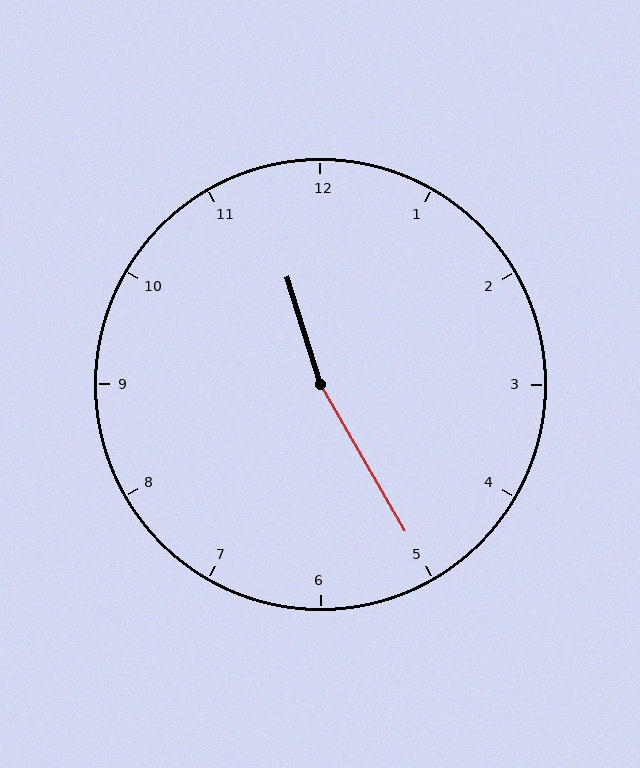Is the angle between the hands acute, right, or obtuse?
It is obtuse.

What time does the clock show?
11:25.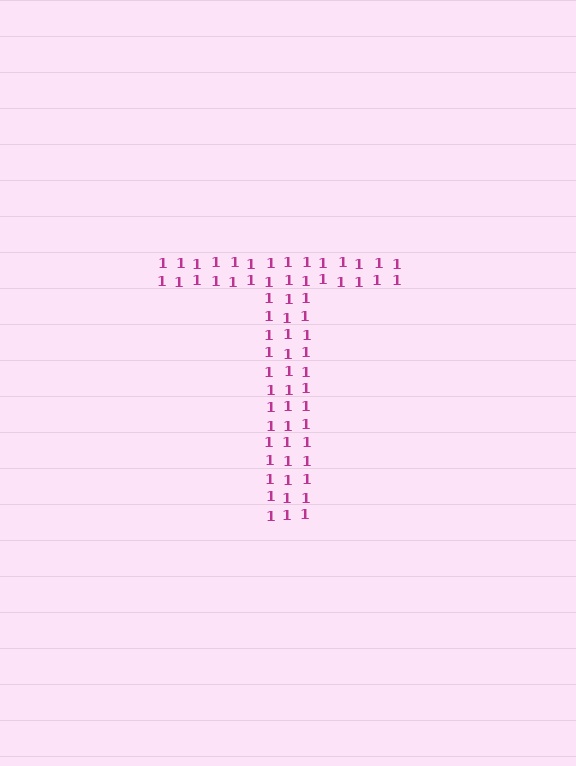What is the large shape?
The large shape is the letter T.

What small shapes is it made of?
It is made of small digit 1's.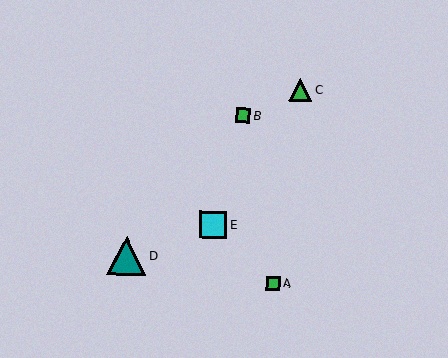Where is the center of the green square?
The center of the green square is at (243, 116).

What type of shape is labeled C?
Shape C is a green triangle.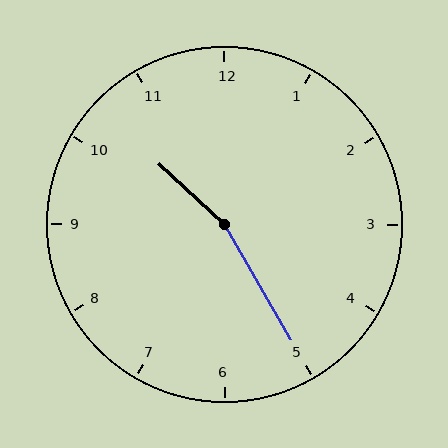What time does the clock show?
10:25.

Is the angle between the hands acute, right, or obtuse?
It is obtuse.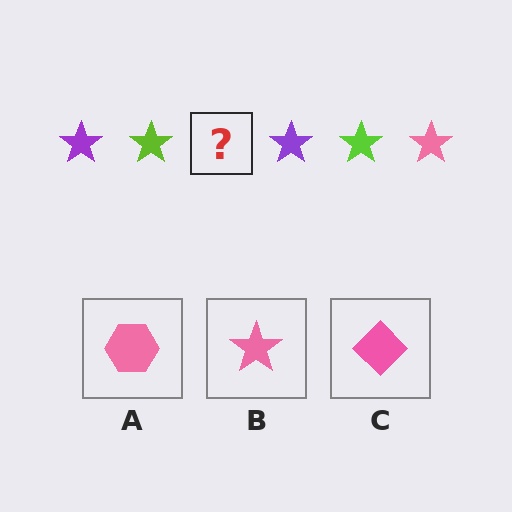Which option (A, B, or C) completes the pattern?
B.